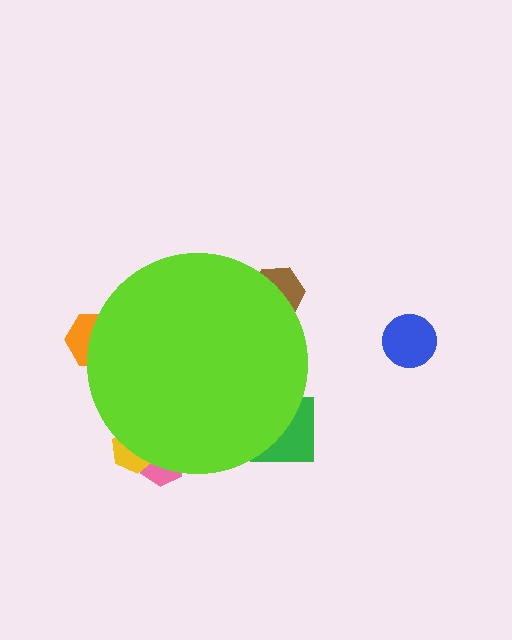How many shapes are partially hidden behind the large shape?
5 shapes are partially hidden.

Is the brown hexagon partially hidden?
Yes, the brown hexagon is partially hidden behind the lime circle.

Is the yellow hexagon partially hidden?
Yes, the yellow hexagon is partially hidden behind the lime circle.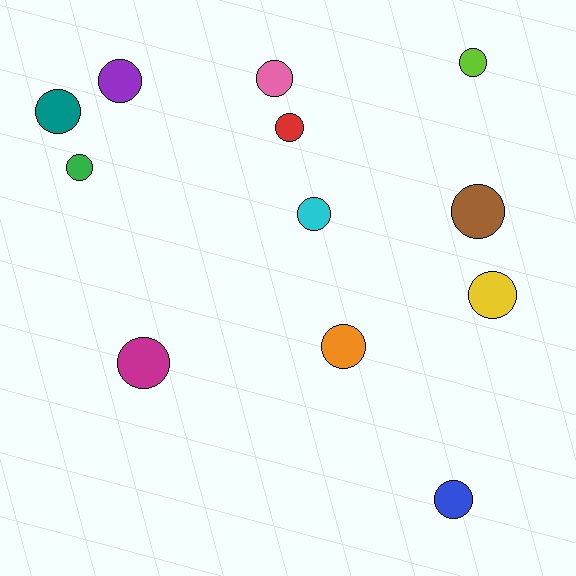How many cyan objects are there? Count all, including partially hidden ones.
There is 1 cyan object.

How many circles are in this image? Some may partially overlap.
There are 12 circles.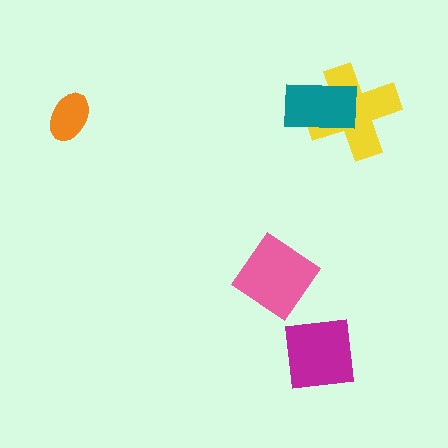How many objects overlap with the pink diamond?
0 objects overlap with the pink diamond.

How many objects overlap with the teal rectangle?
1 object overlaps with the teal rectangle.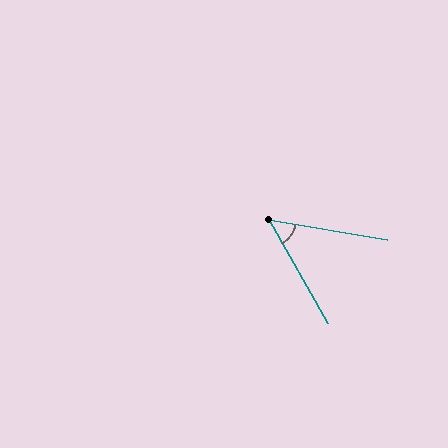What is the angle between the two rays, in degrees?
Approximately 51 degrees.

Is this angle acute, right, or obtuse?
It is acute.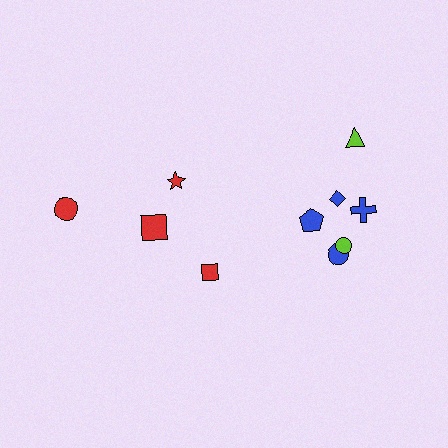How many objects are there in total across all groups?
There are 10 objects.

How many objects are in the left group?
There are 4 objects.